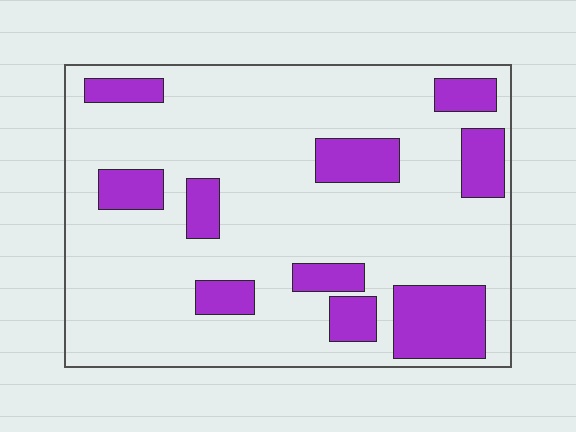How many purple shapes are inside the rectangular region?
10.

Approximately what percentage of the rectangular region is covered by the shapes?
Approximately 20%.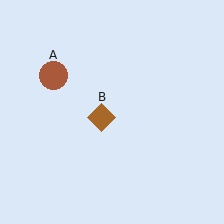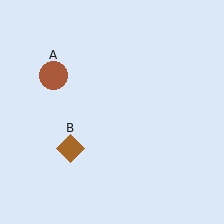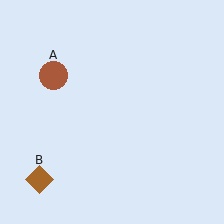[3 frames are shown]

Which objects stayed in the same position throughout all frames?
Brown circle (object A) remained stationary.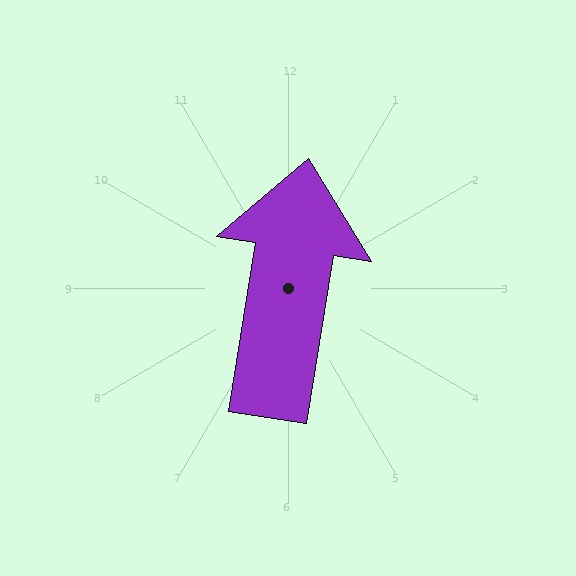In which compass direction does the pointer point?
North.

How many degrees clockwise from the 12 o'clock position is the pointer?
Approximately 9 degrees.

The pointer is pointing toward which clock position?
Roughly 12 o'clock.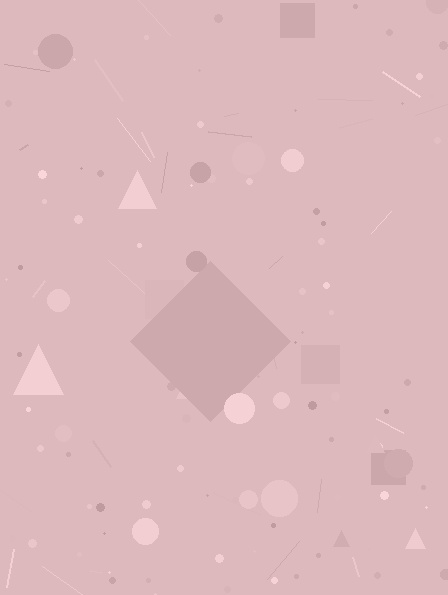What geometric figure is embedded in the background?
A diamond is embedded in the background.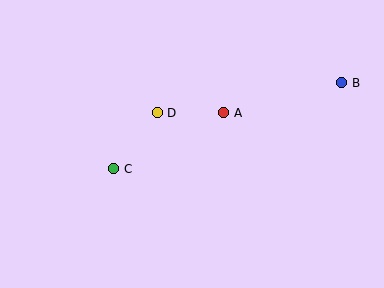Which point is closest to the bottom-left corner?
Point C is closest to the bottom-left corner.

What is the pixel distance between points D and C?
The distance between D and C is 71 pixels.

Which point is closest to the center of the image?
Point A at (224, 113) is closest to the center.